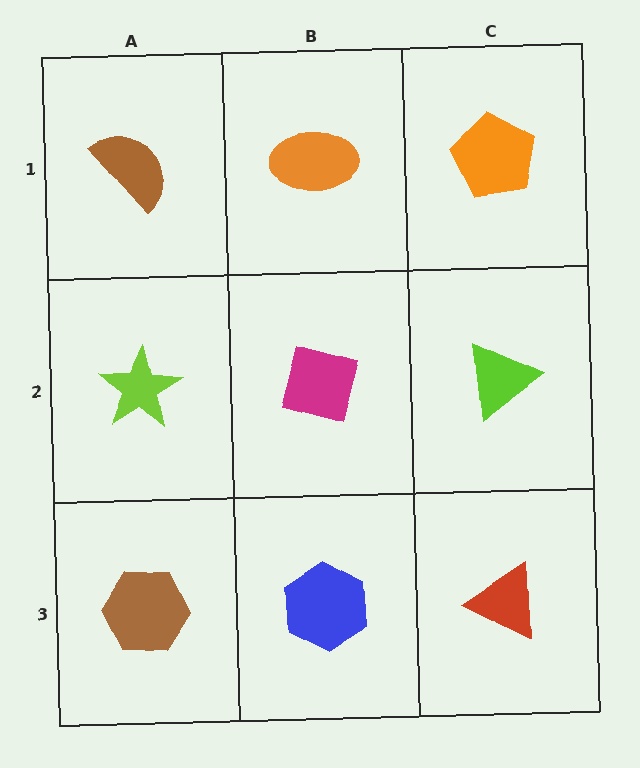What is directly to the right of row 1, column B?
An orange pentagon.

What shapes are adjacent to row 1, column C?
A lime triangle (row 2, column C), an orange ellipse (row 1, column B).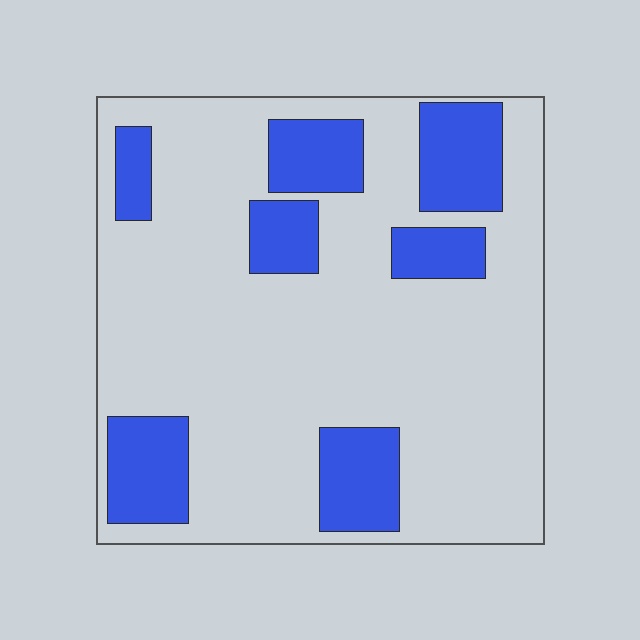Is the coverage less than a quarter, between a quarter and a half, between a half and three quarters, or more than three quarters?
Less than a quarter.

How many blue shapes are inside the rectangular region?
7.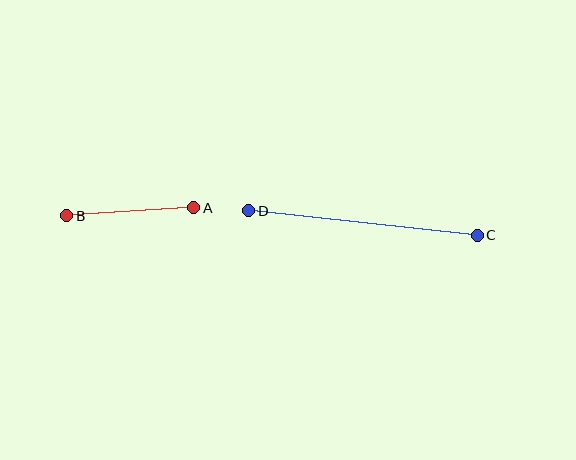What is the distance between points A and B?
The distance is approximately 127 pixels.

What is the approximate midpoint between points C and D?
The midpoint is at approximately (363, 223) pixels.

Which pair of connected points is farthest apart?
Points C and D are farthest apart.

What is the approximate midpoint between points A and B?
The midpoint is at approximately (130, 212) pixels.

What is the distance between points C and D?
The distance is approximately 230 pixels.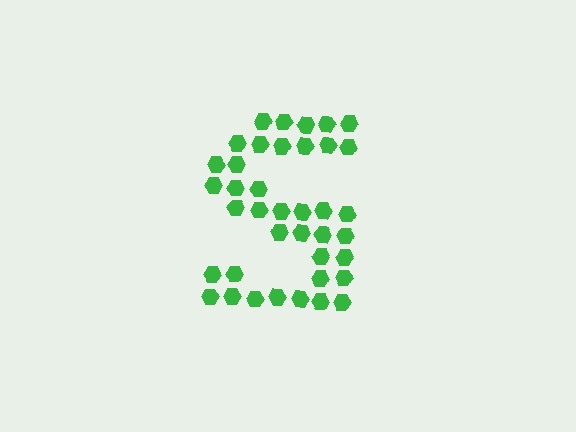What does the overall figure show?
The overall figure shows the letter S.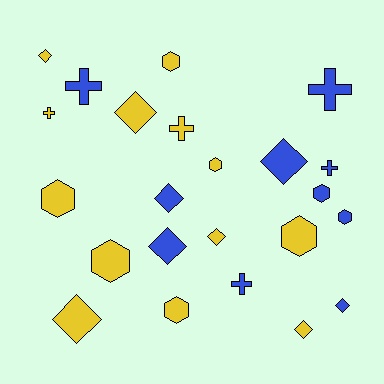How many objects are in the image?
There are 23 objects.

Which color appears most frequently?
Yellow, with 13 objects.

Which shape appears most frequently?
Diamond, with 9 objects.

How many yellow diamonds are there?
There are 5 yellow diamonds.